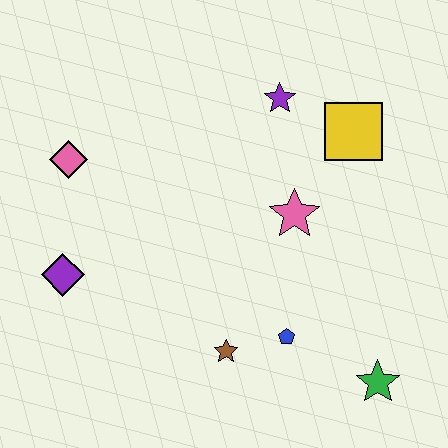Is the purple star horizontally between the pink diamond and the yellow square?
Yes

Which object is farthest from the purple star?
The green star is farthest from the purple star.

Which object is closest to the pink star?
The yellow square is closest to the pink star.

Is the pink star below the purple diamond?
No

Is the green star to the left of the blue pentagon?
No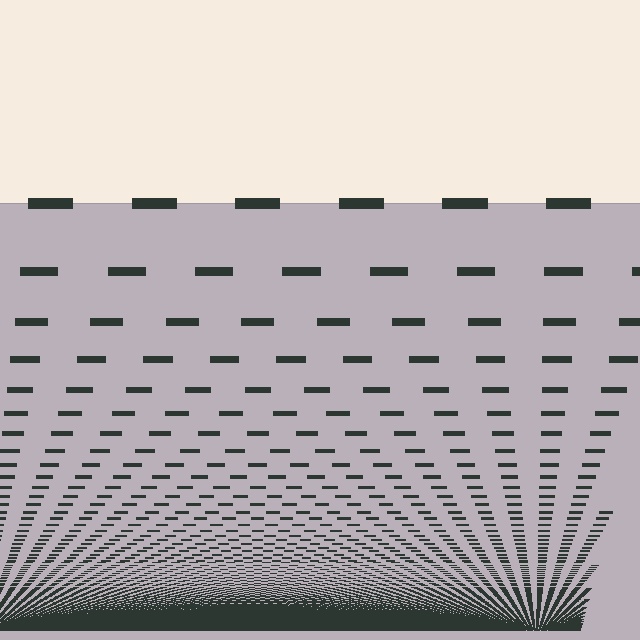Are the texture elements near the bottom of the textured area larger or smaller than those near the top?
Smaller. The gradient is inverted — elements near the bottom are smaller and denser.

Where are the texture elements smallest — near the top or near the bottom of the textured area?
Near the bottom.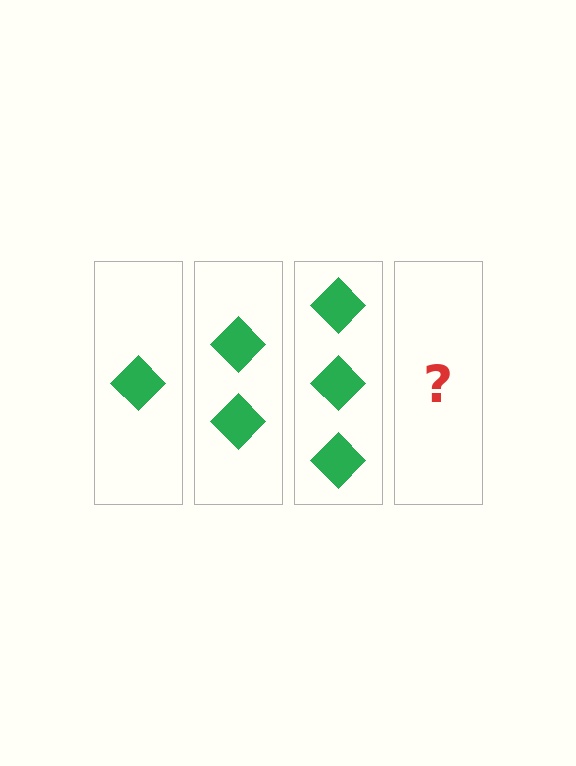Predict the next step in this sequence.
The next step is 4 diamonds.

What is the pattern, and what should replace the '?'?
The pattern is that each step adds one more diamond. The '?' should be 4 diamonds.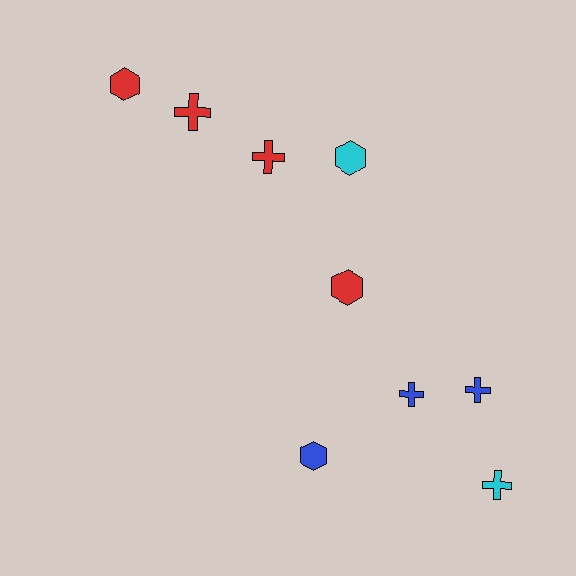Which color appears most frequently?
Red, with 4 objects.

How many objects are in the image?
There are 9 objects.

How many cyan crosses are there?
There is 1 cyan cross.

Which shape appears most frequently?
Cross, with 5 objects.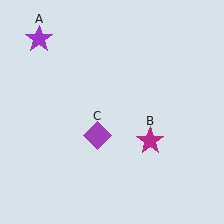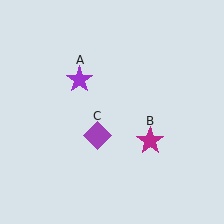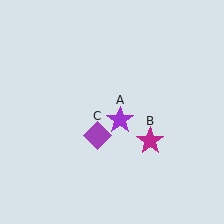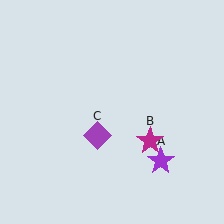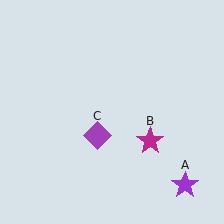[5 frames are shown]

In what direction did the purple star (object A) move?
The purple star (object A) moved down and to the right.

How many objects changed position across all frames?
1 object changed position: purple star (object A).